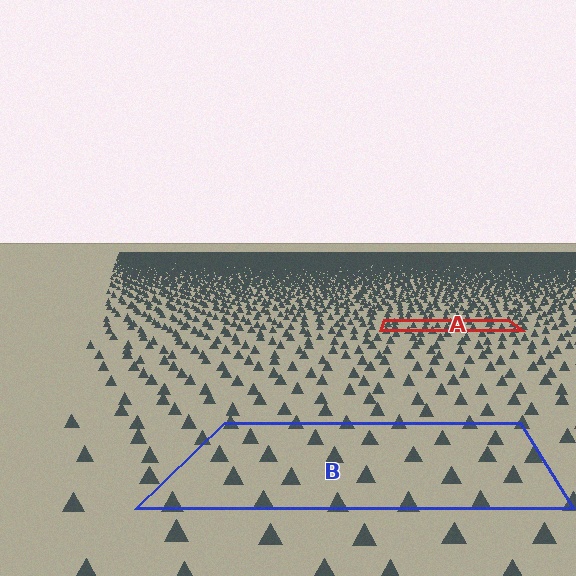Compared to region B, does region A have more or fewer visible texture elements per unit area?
Region A has more texture elements per unit area — they are packed more densely because it is farther away.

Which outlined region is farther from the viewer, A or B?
Region A is farther from the viewer — the texture elements inside it appear smaller and more densely packed.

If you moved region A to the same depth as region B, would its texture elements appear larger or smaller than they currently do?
They would appear larger. At a closer depth, the same texture elements are projected at a bigger on-screen size.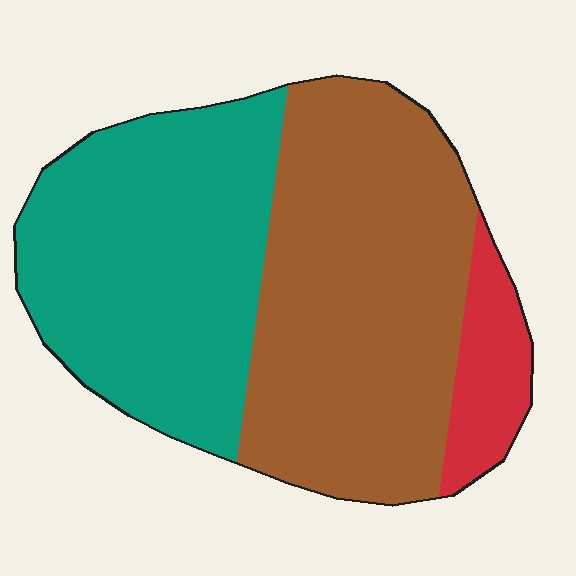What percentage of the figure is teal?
Teal takes up about two fifths (2/5) of the figure.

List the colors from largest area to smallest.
From largest to smallest: brown, teal, red.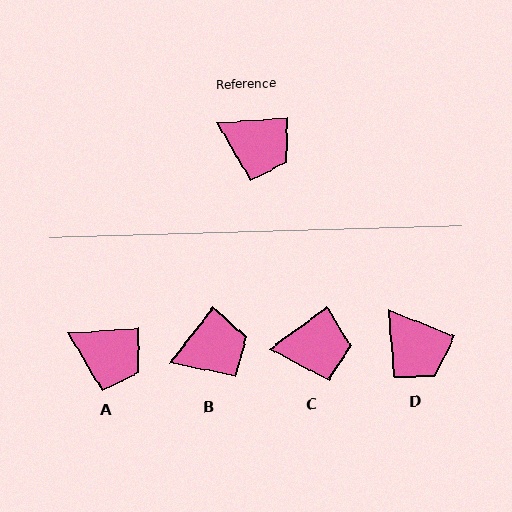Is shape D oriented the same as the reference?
No, it is off by about 25 degrees.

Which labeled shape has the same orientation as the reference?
A.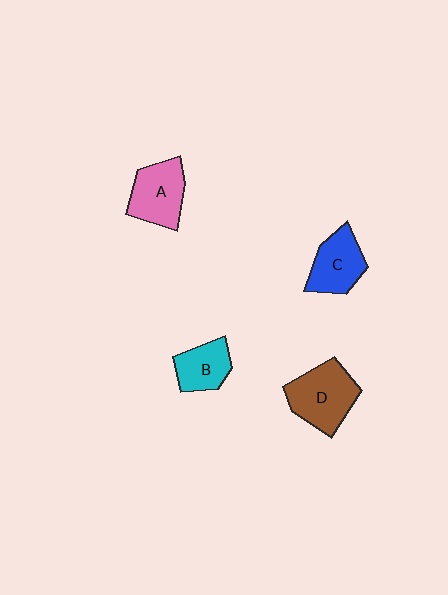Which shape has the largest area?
Shape D (brown).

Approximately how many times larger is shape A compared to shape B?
Approximately 1.3 times.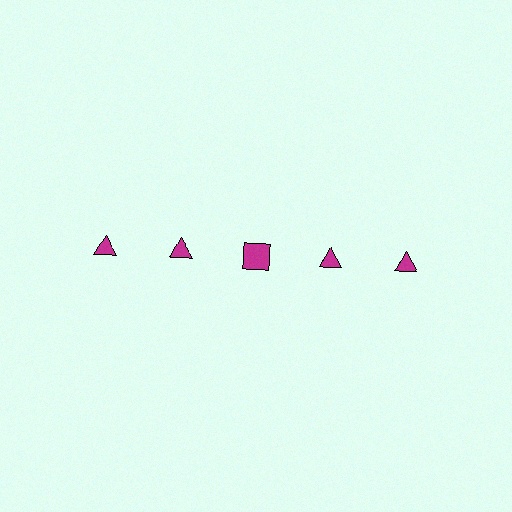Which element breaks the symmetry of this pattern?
The magenta square in the top row, center column breaks the symmetry. All other shapes are magenta triangles.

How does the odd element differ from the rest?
It has a different shape: square instead of triangle.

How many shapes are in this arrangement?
There are 5 shapes arranged in a grid pattern.